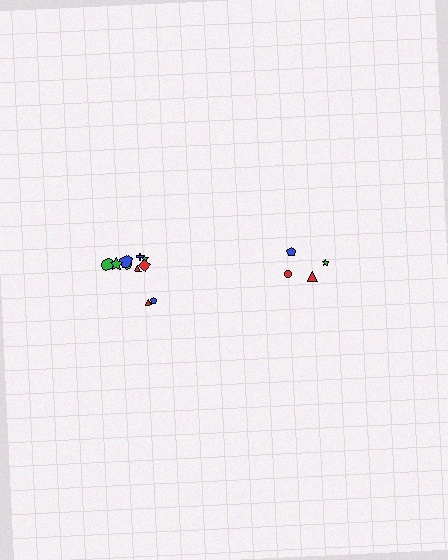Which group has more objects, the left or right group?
The left group.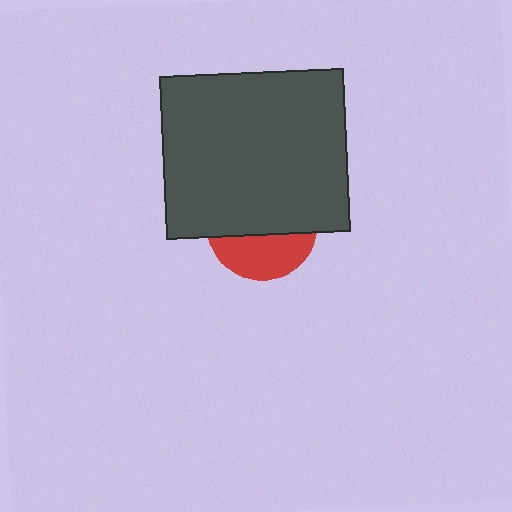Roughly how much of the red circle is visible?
A small part of it is visible (roughly 39%).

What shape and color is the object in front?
The object in front is a dark gray rectangle.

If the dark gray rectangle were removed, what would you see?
You would see the complete red circle.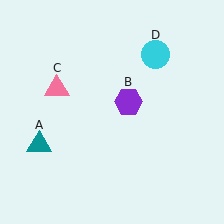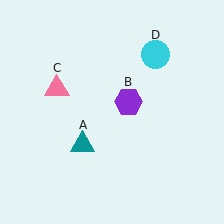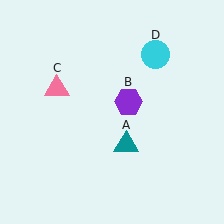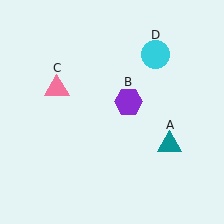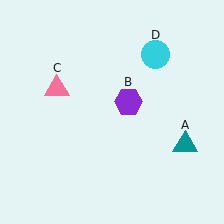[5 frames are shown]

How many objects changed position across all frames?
1 object changed position: teal triangle (object A).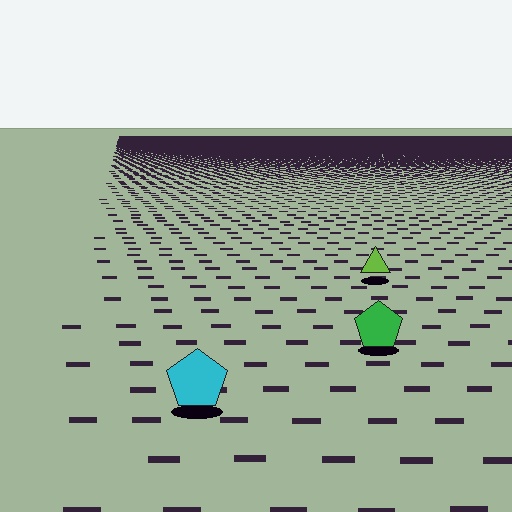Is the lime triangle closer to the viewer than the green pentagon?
No. The green pentagon is closer — you can tell from the texture gradient: the ground texture is coarser near it.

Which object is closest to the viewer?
The cyan pentagon is closest. The texture marks near it are larger and more spread out.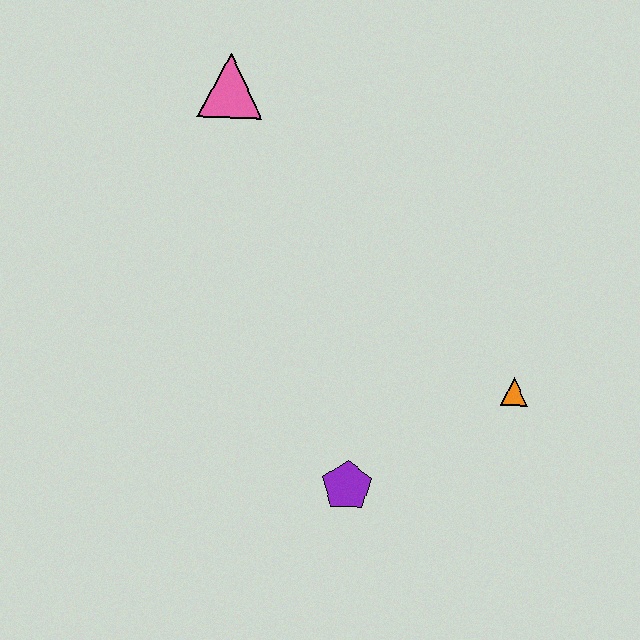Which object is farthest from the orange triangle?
The pink triangle is farthest from the orange triangle.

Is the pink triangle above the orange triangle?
Yes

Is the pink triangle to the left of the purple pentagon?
Yes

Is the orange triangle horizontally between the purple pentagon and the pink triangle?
No